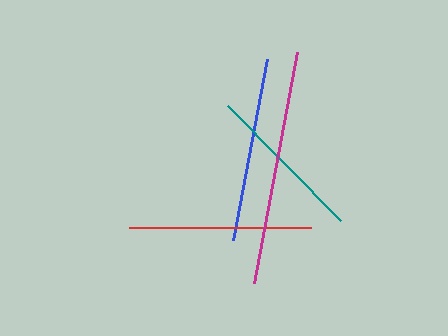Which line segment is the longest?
The magenta line is the longest at approximately 235 pixels.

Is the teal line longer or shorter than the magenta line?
The magenta line is longer than the teal line.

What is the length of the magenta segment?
The magenta segment is approximately 235 pixels long.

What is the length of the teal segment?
The teal segment is approximately 161 pixels long.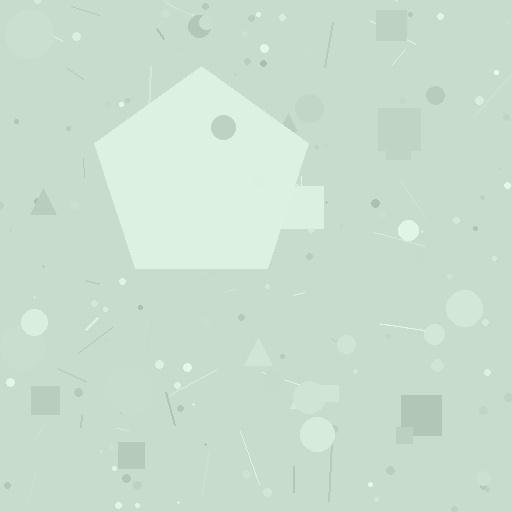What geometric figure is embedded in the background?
A pentagon is embedded in the background.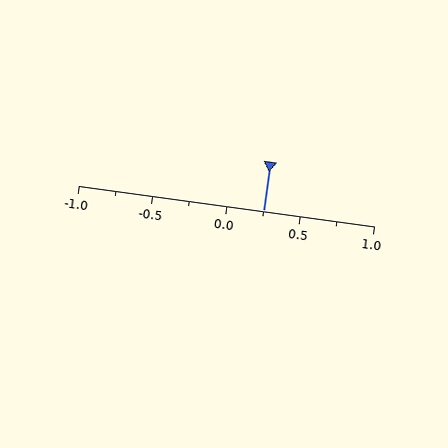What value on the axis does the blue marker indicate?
The marker indicates approximately 0.25.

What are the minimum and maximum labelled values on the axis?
The axis runs from -1.0 to 1.0.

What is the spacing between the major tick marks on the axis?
The major ticks are spaced 0.5 apart.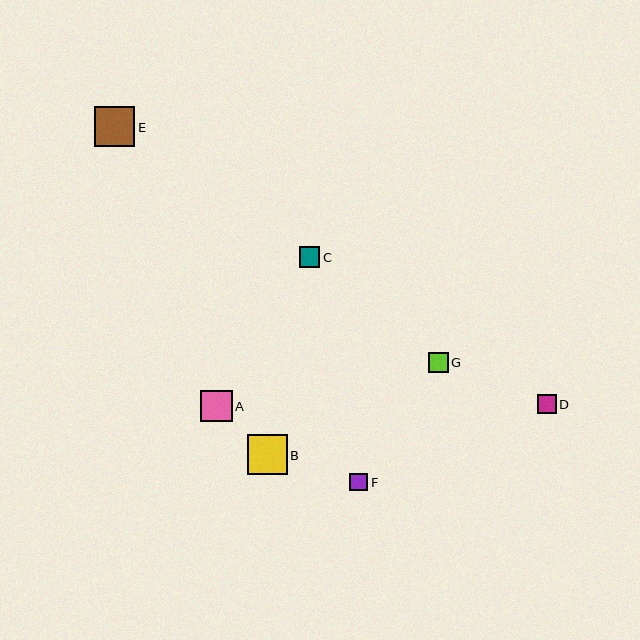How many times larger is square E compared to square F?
Square E is approximately 2.3 times the size of square F.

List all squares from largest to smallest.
From largest to smallest: E, B, A, C, G, D, F.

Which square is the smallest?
Square F is the smallest with a size of approximately 18 pixels.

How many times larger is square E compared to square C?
Square E is approximately 1.9 times the size of square C.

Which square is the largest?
Square E is the largest with a size of approximately 40 pixels.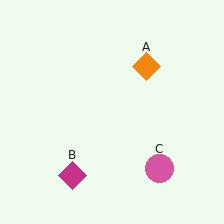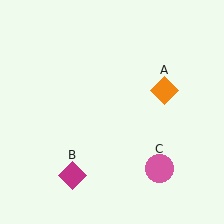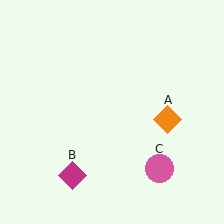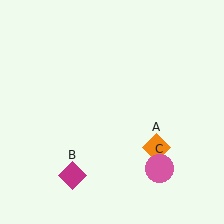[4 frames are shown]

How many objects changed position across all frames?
1 object changed position: orange diamond (object A).